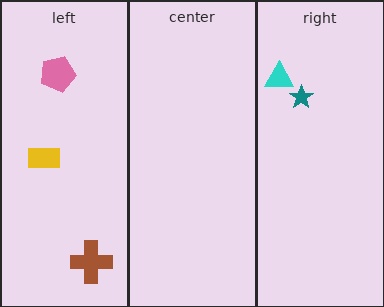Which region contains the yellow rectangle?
The left region.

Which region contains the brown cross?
The left region.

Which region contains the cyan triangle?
The right region.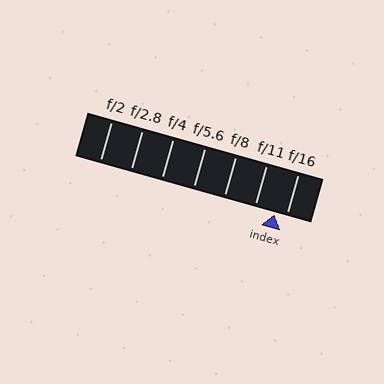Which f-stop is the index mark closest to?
The index mark is closest to f/16.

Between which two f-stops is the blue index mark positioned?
The index mark is between f/11 and f/16.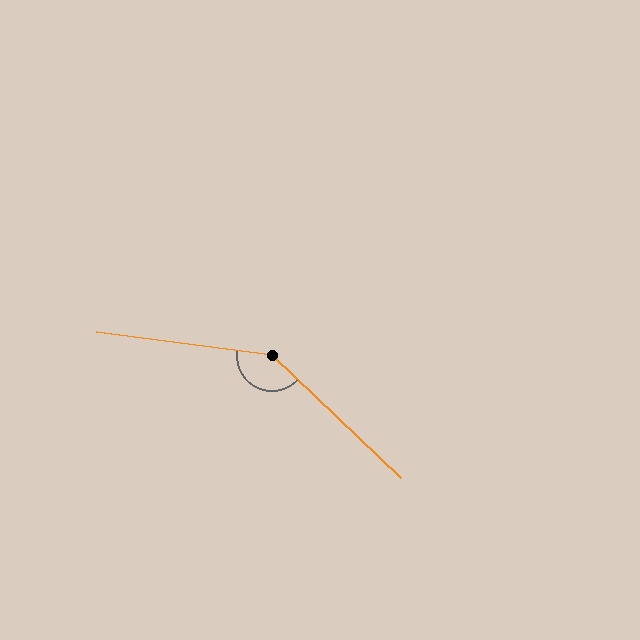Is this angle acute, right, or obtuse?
It is obtuse.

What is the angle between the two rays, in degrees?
Approximately 144 degrees.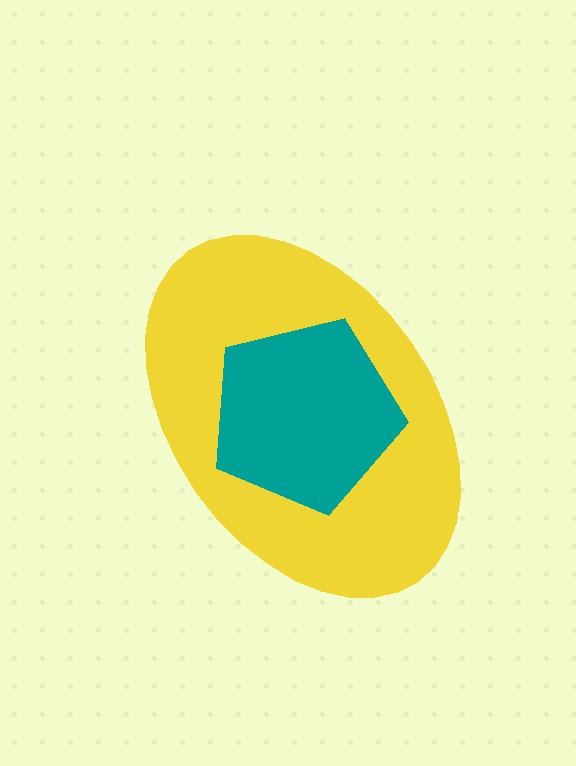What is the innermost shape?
The teal pentagon.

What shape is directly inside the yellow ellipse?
The teal pentagon.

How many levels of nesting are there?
2.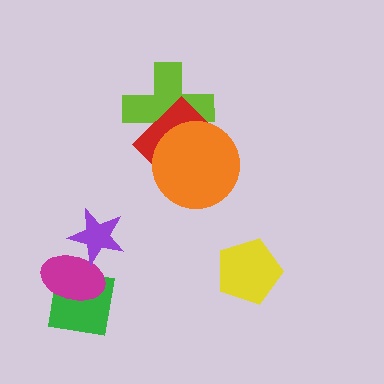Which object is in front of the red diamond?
The orange circle is in front of the red diamond.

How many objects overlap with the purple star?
1 object overlaps with the purple star.